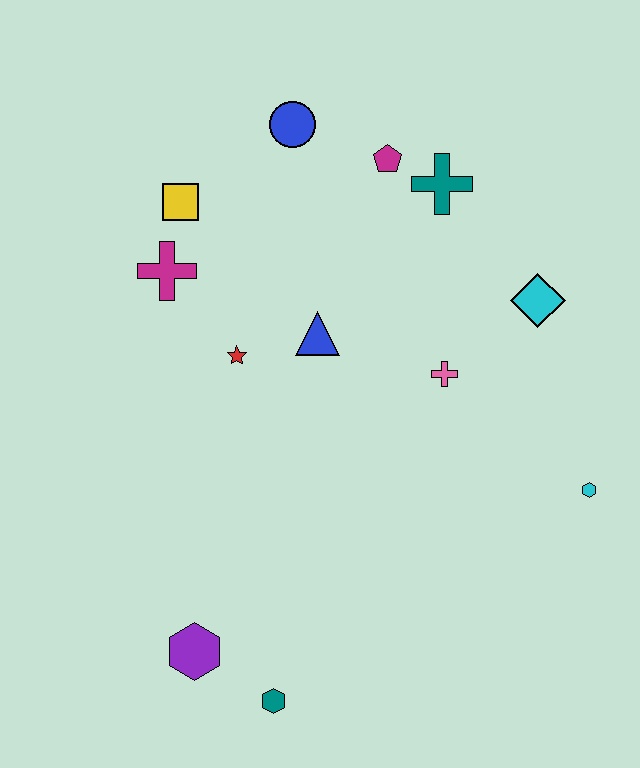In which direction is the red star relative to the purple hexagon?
The red star is above the purple hexagon.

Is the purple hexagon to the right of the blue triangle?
No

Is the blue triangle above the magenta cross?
No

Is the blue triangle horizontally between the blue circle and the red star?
No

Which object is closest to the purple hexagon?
The teal hexagon is closest to the purple hexagon.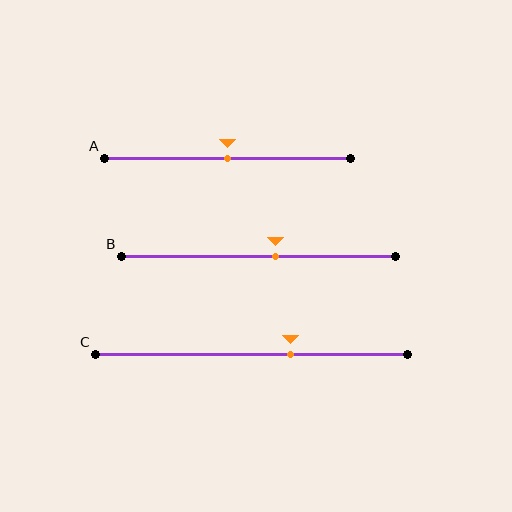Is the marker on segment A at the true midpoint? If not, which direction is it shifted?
Yes, the marker on segment A is at the true midpoint.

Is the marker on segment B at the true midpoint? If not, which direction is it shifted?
No, the marker on segment B is shifted to the right by about 6% of the segment length.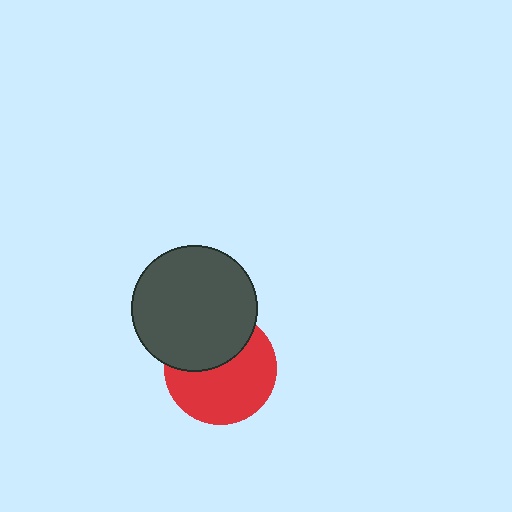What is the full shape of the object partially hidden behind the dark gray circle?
The partially hidden object is a red circle.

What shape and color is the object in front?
The object in front is a dark gray circle.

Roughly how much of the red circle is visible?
About half of it is visible (roughly 62%).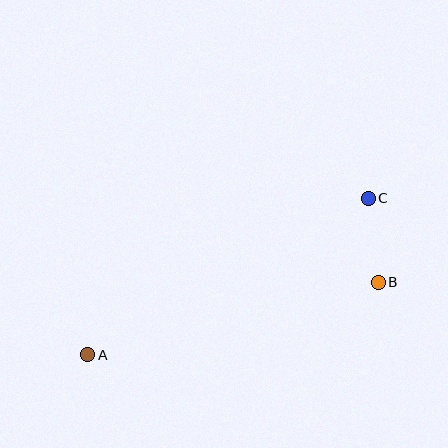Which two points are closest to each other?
Points B and C are closest to each other.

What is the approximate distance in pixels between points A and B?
The distance between A and B is approximately 299 pixels.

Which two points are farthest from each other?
Points A and C are farthest from each other.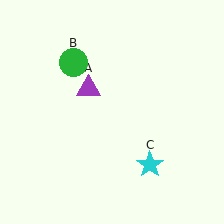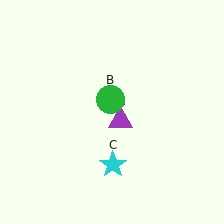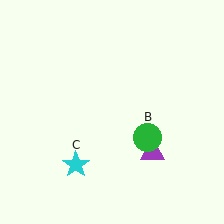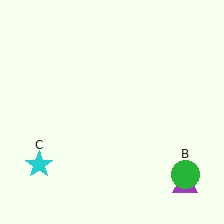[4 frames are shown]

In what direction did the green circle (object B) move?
The green circle (object B) moved down and to the right.